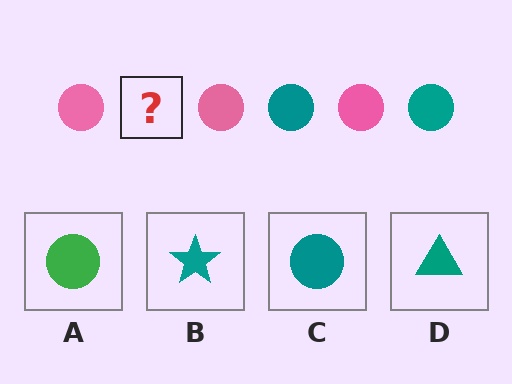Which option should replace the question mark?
Option C.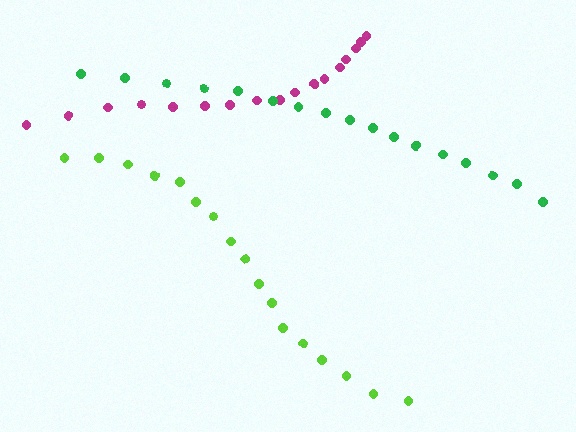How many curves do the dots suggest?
There are 3 distinct paths.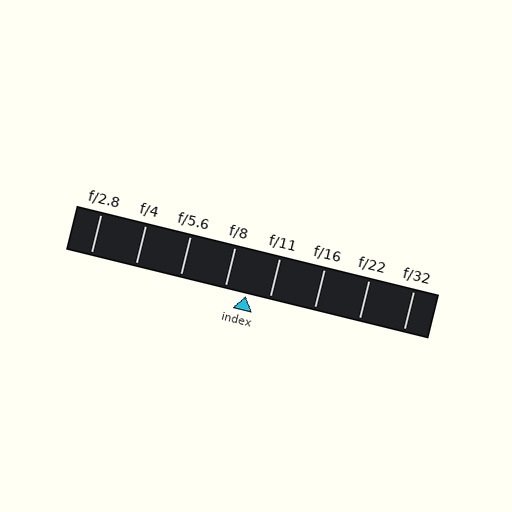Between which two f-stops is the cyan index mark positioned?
The index mark is between f/8 and f/11.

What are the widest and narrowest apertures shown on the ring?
The widest aperture shown is f/2.8 and the narrowest is f/32.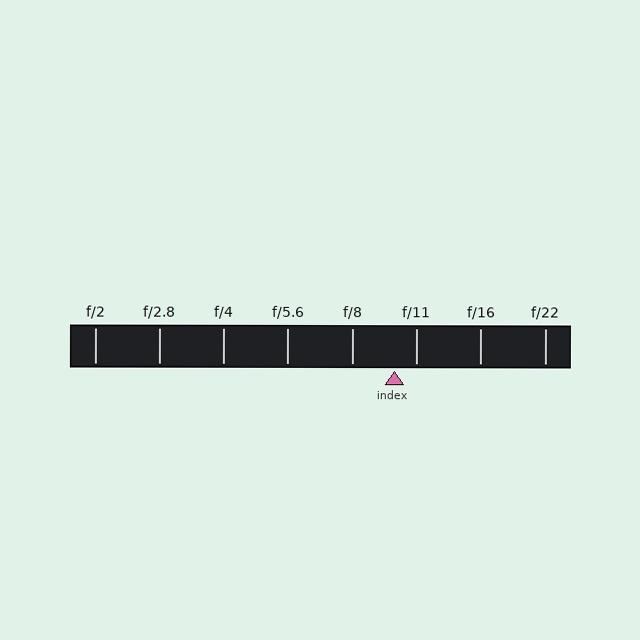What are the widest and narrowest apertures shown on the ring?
The widest aperture shown is f/2 and the narrowest is f/22.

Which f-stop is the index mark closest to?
The index mark is closest to f/11.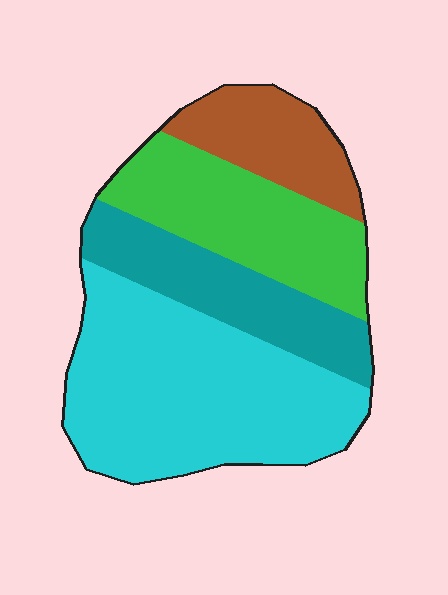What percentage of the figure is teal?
Teal covers roughly 20% of the figure.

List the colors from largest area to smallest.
From largest to smallest: cyan, green, teal, brown.